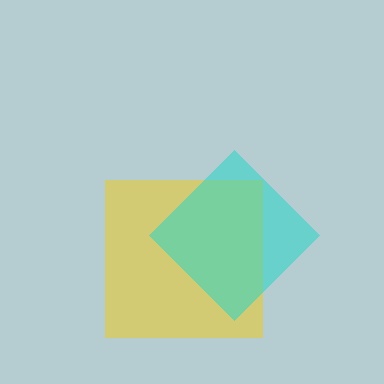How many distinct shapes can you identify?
There are 2 distinct shapes: a yellow square, a cyan diamond.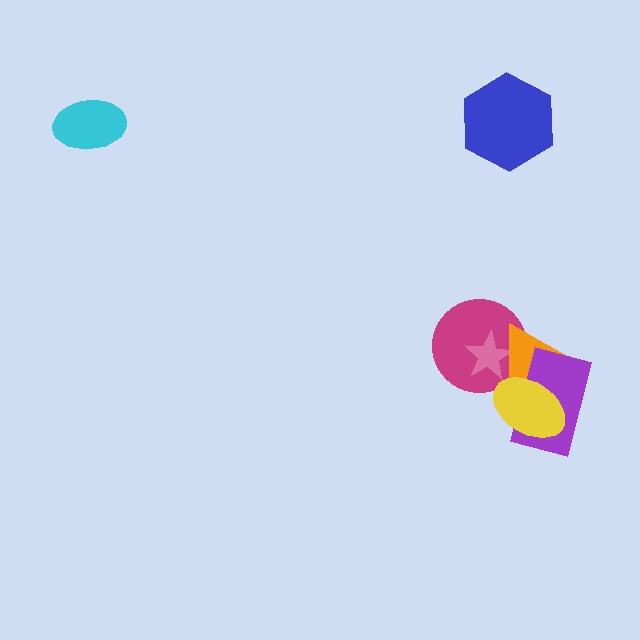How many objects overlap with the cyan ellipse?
0 objects overlap with the cyan ellipse.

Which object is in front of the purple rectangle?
The yellow ellipse is in front of the purple rectangle.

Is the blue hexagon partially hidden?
No, no other shape covers it.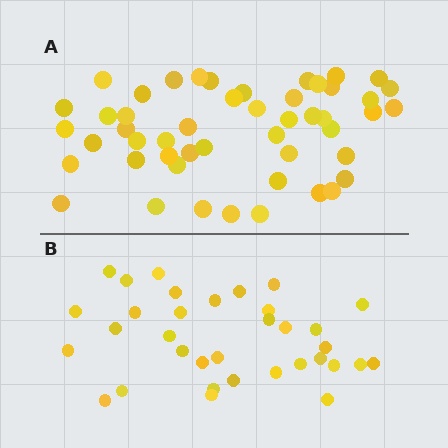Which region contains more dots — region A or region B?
Region A (the top region) has more dots.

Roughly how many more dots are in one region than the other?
Region A has approximately 15 more dots than region B.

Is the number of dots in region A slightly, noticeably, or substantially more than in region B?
Region A has noticeably more, but not dramatically so. The ratio is roughly 1.4 to 1.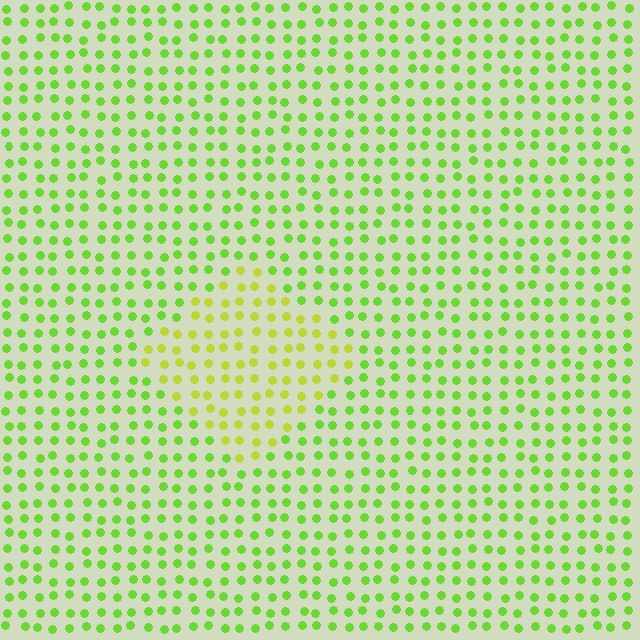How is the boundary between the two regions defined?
The boundary is defined purely by a slight shift in hue (about 30 degrees). Spacing, size, and orientation are identical on both sides.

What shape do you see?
I see a diamond.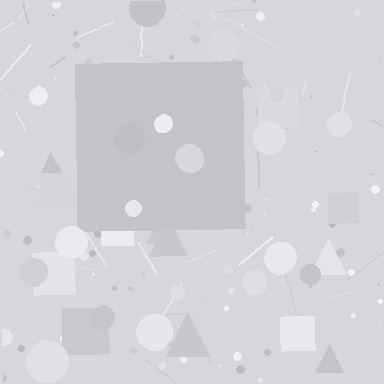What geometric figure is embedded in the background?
A square is embedded in the background.